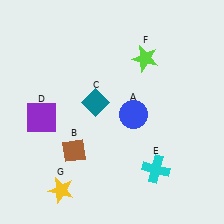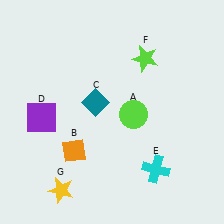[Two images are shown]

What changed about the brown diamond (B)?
In Image 1, B is brown. In Image 2, it changed to orange.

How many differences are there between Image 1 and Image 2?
There are 2 differences between the two images.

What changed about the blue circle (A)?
In Image 1, A is blue. In Image 2, it changed to lime.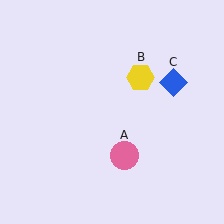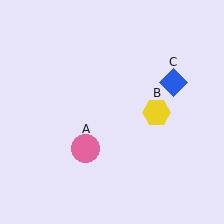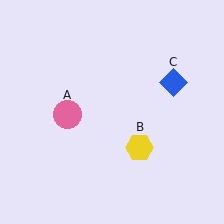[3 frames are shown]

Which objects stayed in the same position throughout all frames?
Blue diamond (object C) remained stationary.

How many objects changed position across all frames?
2 objects changed position: pink circle (object A), yellow hexagon (object B).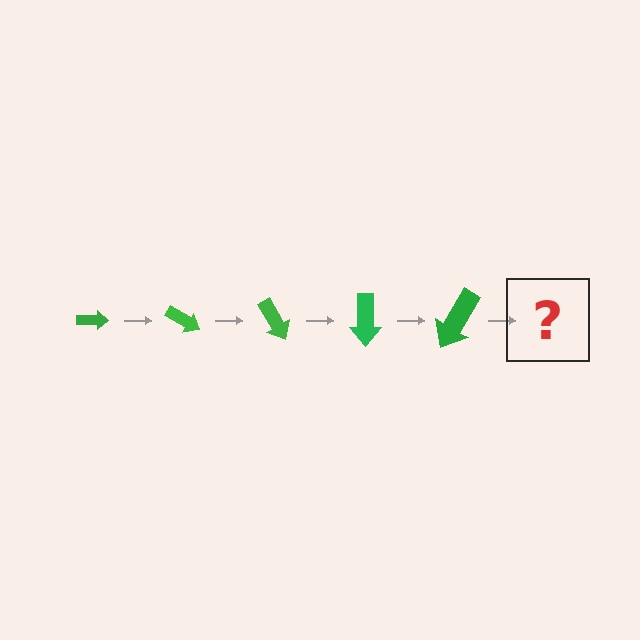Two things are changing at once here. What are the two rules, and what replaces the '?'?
The two rules are that the arrow grows larger each step and it rotates 30 degrees each step. The '?' should be an arrow, larger than the previous one and rotated 150 degrees from the start.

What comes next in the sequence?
The next element should be an arrow, larger than the previous one and rotated 150 degrees from the start.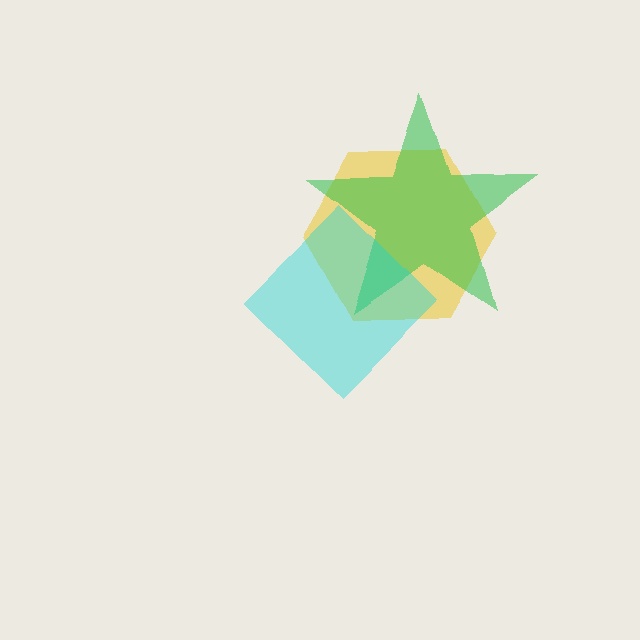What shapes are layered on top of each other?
The layered shapes are: a yellow hexagon, a green star, a cyan diamond.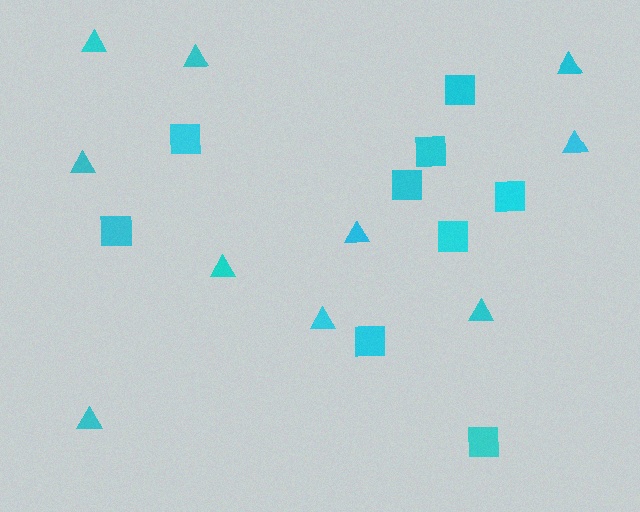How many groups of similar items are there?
There are 2 groups: one group of squares (9) and one group of triangles (10).